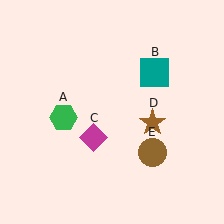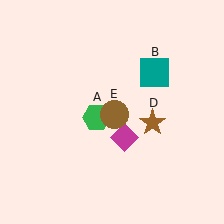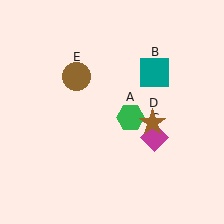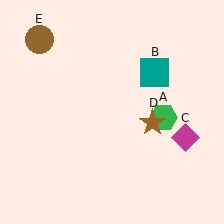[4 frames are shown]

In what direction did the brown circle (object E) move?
The brown circle (object E) moved up and to the left.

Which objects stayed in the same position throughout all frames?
Teal square (object B) and brown star (object D) remained stationary.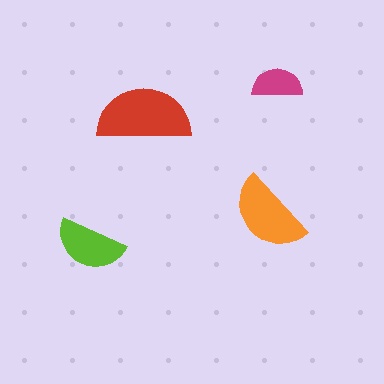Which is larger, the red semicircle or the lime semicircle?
The red one.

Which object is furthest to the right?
The magenta semicircle is rightmost.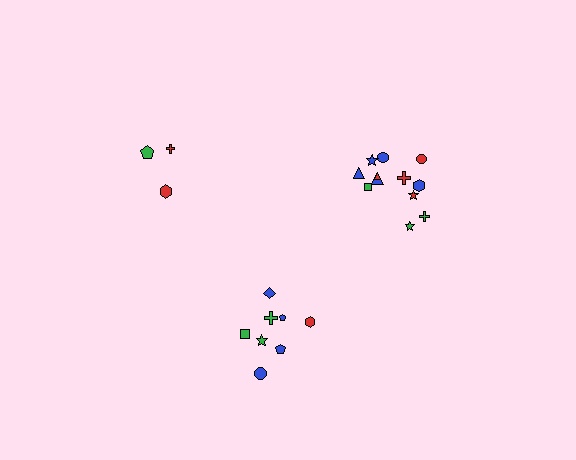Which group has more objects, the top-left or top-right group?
The top-right group.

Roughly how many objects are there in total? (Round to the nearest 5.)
Roughly 25 objects in total.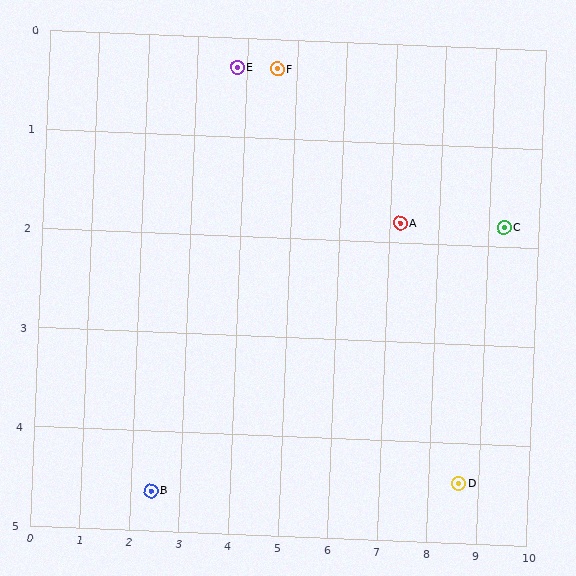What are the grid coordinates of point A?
Point A is at approximately (7.2, 1.8).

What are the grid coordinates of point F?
Point F is at approximately (4.6, 0.3).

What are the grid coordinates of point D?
Point D is at approximately (8.6, 4.4).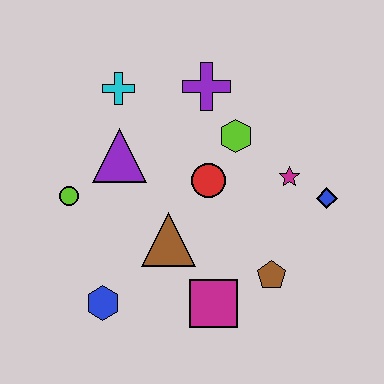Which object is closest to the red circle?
The lime hexagon is closest to the red circle.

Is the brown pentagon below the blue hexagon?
No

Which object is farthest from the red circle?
The blue hexagon is farthest from the red circle.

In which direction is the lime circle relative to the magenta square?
The lime circle is to the left of the magenta square.